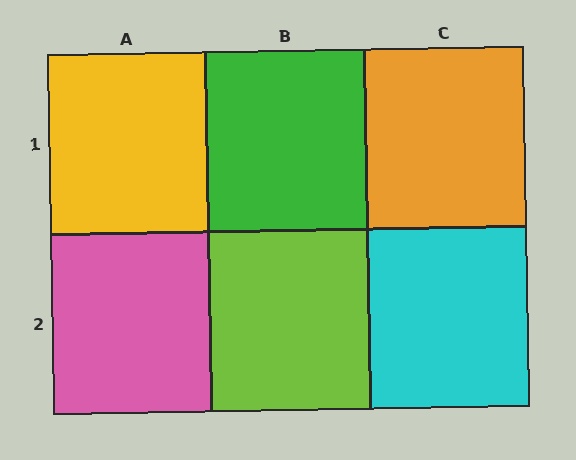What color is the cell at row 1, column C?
Orange.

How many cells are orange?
1 cell is orange.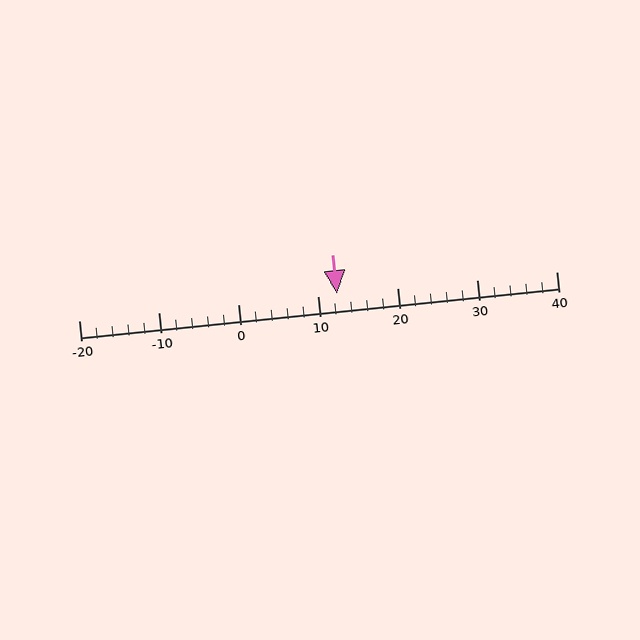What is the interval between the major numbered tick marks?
The major tick marks are spaced 10 units apart.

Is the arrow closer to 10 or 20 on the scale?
The arrow is closer to 10.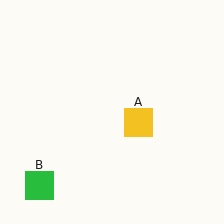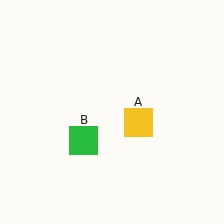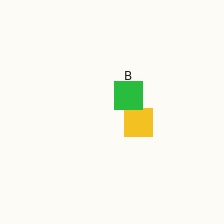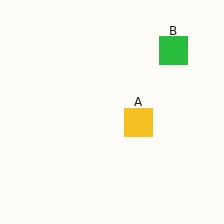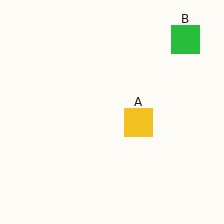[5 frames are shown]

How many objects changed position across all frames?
1 object changed position: green square (object B).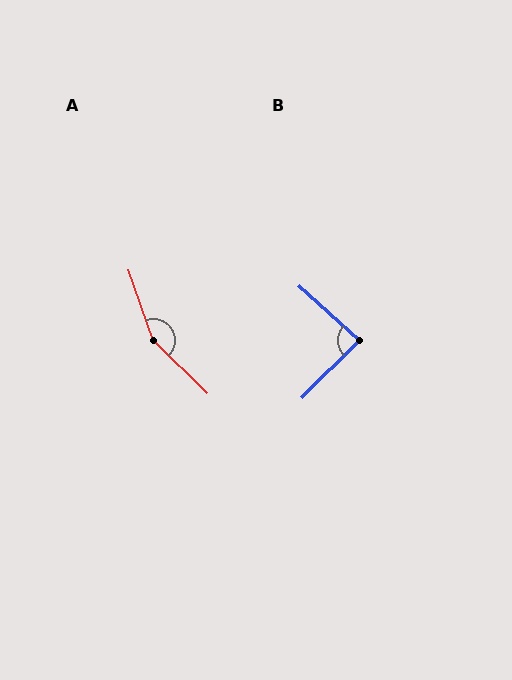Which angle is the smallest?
B, at approximately 87 degrees.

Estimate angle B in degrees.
Approximately 87 degrees.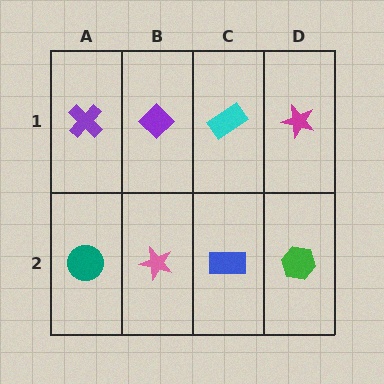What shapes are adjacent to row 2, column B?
A purple diamond (row 1, column B), a teal circle (row 2, column A), a blue rectangle (row 2, column C).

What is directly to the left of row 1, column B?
A purple cross.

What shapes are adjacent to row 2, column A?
A purple cross (row 1, column A), a pink star (row 2, column B).